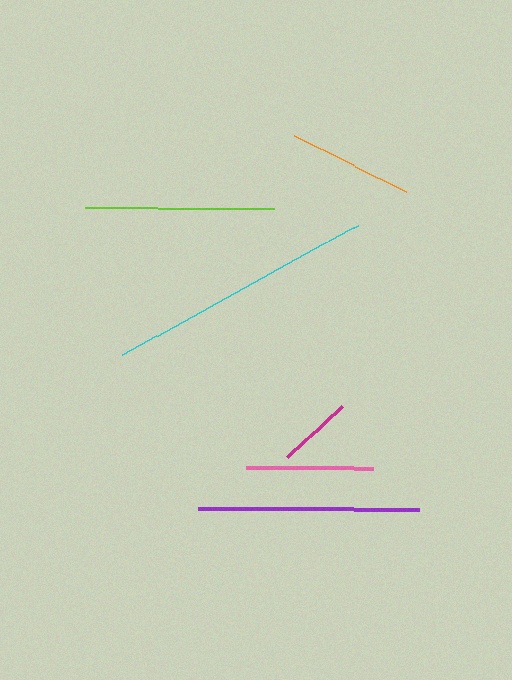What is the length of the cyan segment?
The cyan segment is approximately 270 pixels long.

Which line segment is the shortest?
The magenta line is the shortest at approximately 74 pixels.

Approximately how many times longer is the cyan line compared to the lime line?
The cyan line is approximately 1.4 times the length of the lime line.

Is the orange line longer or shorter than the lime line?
The lime line is longer than the orange line.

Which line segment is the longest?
The cyan line is the longest at approximately 270 pixels.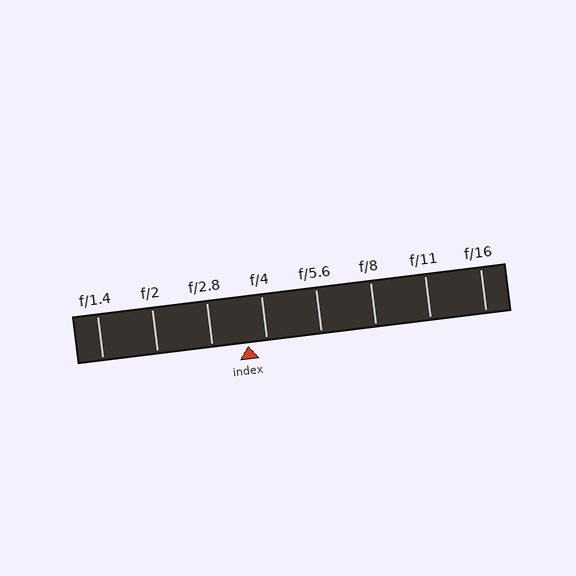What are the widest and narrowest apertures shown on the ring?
The widest aperture shown is f/1.4 and the narrowest is f/16.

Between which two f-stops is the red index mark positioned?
The index mark is between f/2.8 and f/4.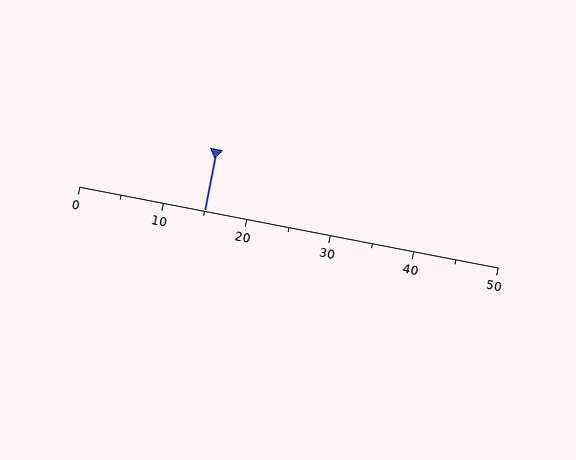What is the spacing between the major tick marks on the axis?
The major ticks are spaced 10 apart.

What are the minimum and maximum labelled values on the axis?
The axis runs from 0 to 50.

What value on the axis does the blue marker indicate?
The marker indicates approximately 15.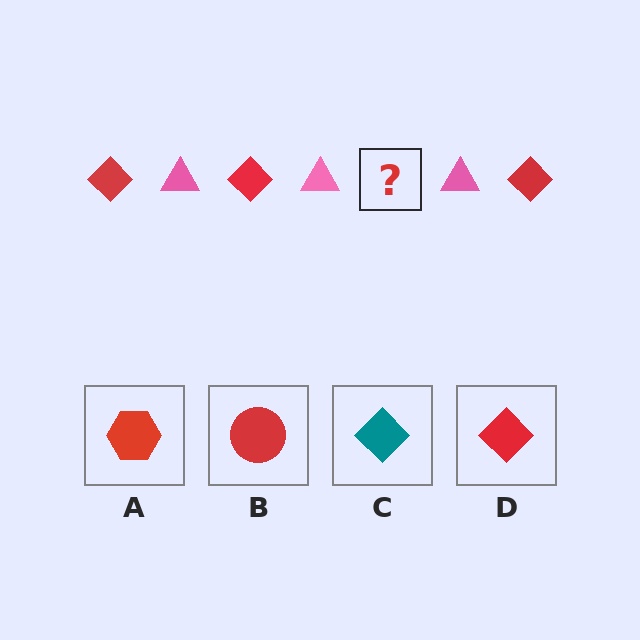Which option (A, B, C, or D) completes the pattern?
D.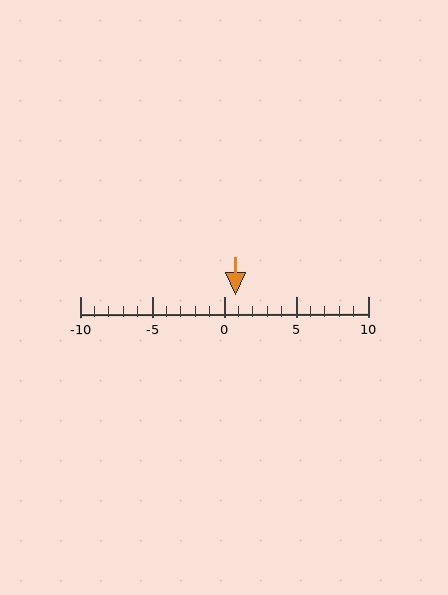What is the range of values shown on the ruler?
The ruler shows values from -10 to 10.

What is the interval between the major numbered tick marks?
The major tick marks are spaced 5 units apart.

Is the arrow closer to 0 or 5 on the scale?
The arrow is closer to 0.